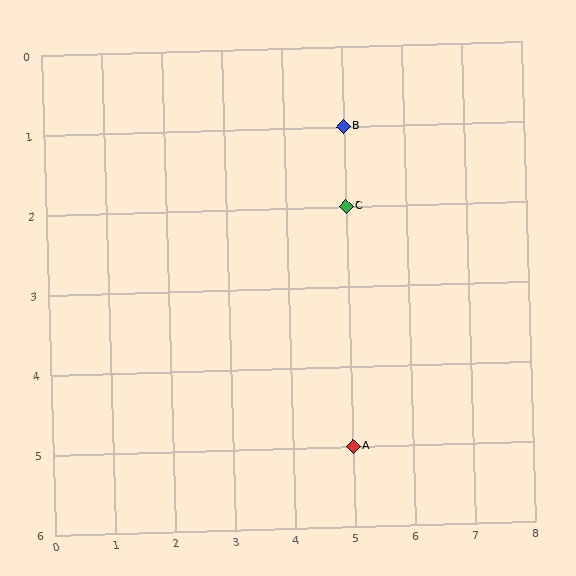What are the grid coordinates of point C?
Point C is at grid coordinates (5, 2).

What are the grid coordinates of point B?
Point B is at grid coordinates (5, 1).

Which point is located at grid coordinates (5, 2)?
Point C is at (5, 2).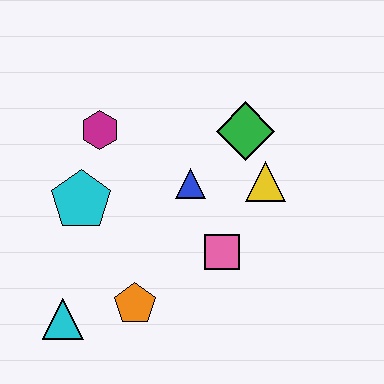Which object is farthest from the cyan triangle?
The green diamond is farthest from the cyan triangle.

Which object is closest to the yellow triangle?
The green diamond is closest to the yellow triangle.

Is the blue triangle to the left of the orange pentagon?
No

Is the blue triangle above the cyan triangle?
Yes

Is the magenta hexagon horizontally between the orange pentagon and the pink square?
No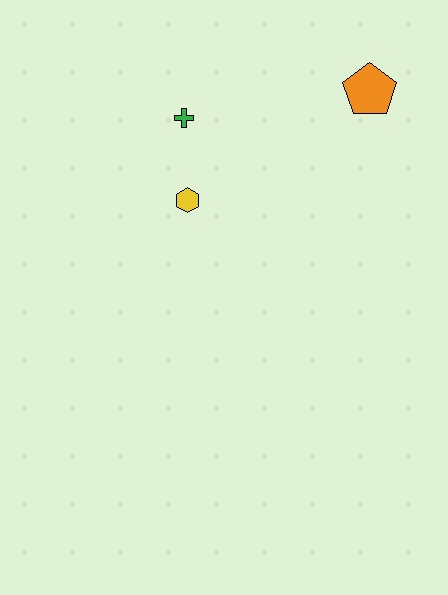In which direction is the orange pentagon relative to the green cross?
The orange pentagon is to the right of the green cross.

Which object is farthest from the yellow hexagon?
The orange pentagon is farthest from the yellow hexagon.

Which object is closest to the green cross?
The yellow hexagon is closest to the green cross.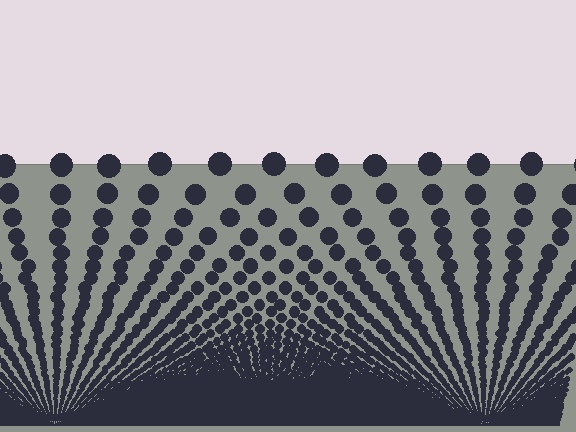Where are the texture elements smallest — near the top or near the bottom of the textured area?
Near the bottom.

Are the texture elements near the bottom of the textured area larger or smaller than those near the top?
Smaller. The gradient is inverted — elements near the bottom are smaller and denser.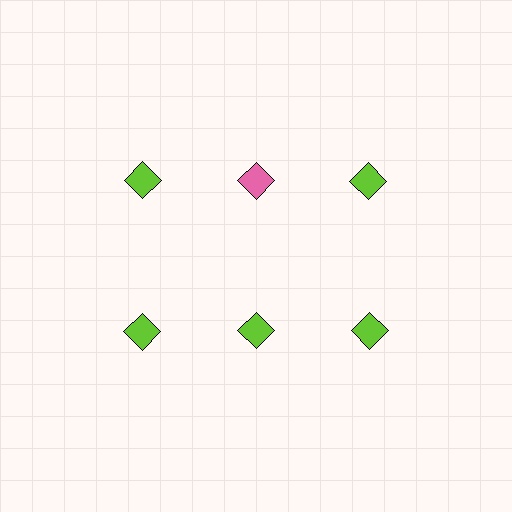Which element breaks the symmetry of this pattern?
The pink diamond in the top row, second from left column breaks the symmetry. All other shapes are lime diamonds.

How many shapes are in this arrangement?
There are 6 shapes arranged in a grid pattern.